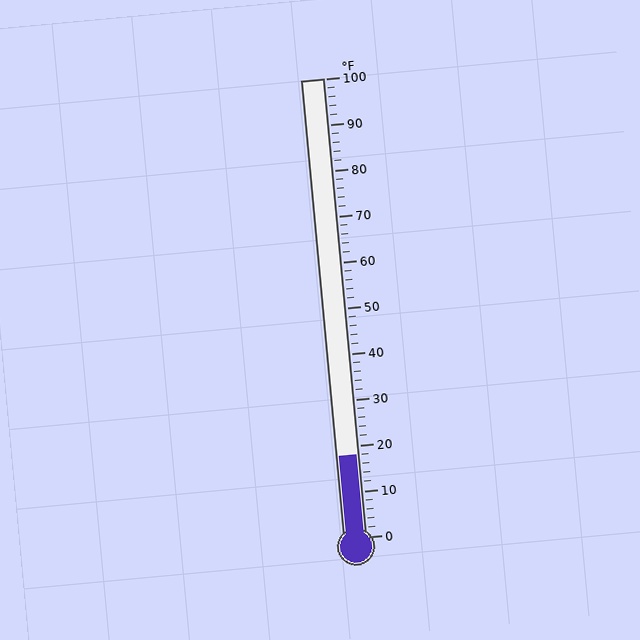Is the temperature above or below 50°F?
The temperature is below 50°F.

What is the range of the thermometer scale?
The thermometer scale ranges from 0°F to 100°F.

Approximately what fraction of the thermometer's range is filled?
The thermometer is filled to approximately 20% of its range.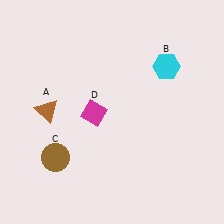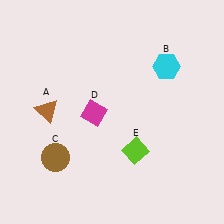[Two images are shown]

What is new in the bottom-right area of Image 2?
A lime diamond (E) was added in the bottom-right area of Image 2.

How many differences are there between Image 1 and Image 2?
There is 1 difference between the two images.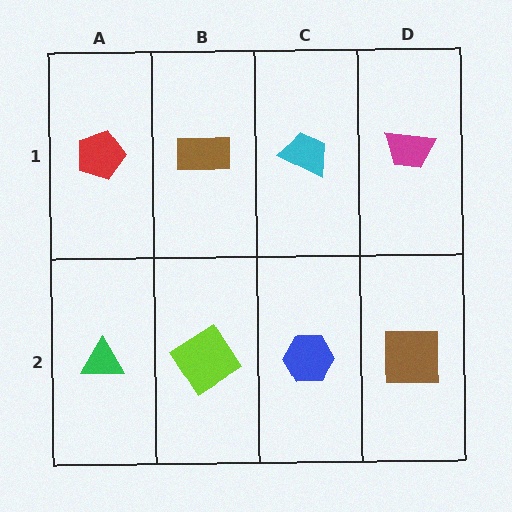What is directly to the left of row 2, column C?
A lime diamond.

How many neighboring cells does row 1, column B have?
3.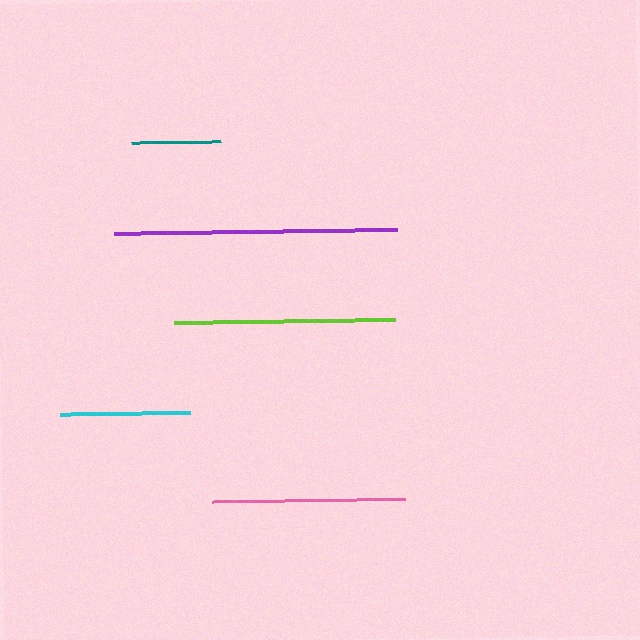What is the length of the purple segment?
The purple segment is approximately 283 pixels long.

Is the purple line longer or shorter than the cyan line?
The purple line is longer than the cyan line.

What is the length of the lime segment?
The lime segment is approximately 221 pixels long.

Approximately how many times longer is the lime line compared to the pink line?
The lime line is approximately 1.1 times the length of the pink line.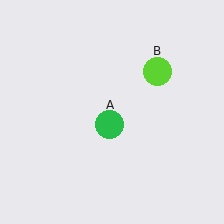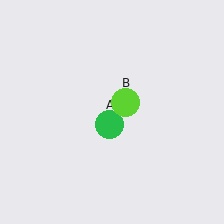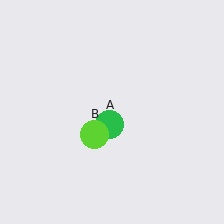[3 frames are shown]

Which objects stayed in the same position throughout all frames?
Green circle (object A) remained stationary.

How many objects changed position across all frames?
1 object changed position: lime circle (object B).